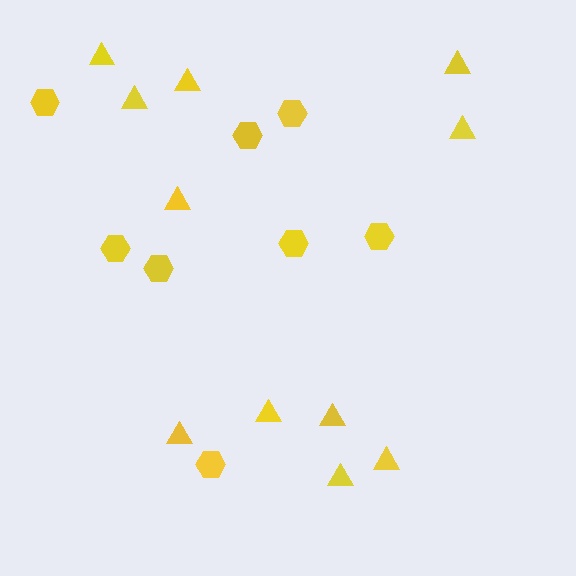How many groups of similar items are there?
There are 2 groups: one group of triangles (11) and one group of hexagons (8).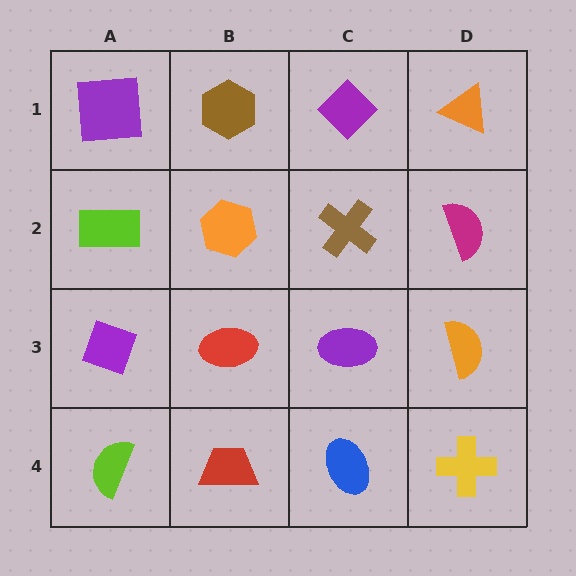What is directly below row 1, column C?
A brown cross.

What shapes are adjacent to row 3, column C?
A brown cross (row 2, column C), a blue ellipse (row 4, column C), a red ellipse (row 3, column B), an orange semicircle (row 3, column D).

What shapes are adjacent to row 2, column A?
A purple square (row 1, column A), a purple diamond (row 3, column A), an orange hexagon (row 2, column B).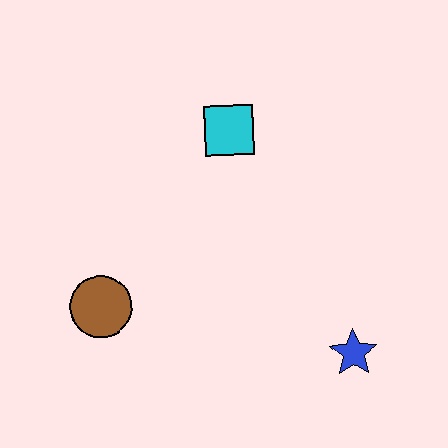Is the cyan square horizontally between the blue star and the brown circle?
Yes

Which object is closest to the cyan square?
The brown circle is closest to the cyan square.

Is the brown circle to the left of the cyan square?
Yes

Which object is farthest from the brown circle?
The blue star is farthest from the brown circle.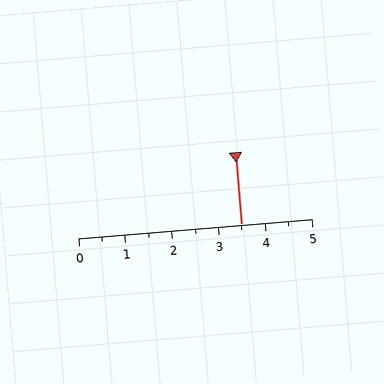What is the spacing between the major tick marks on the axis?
The major ticks are spaced 1 apart.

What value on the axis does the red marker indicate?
The marker indicates approximately 3.5.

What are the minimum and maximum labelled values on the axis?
The axis runs from 0 to 5.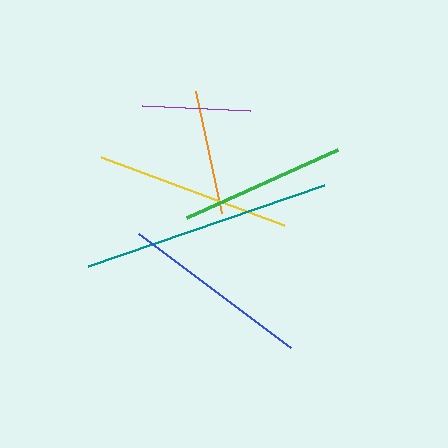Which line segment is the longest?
The teal line is the longest at approximately 250 pixels.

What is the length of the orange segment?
The orange segment is approximately 125 pixels long.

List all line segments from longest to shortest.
From longest to shortest: teal, yellow, blue, green, orange, purple.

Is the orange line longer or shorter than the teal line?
The teal line is longer than the orange line.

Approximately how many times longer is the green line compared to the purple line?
The green line is approximately 1.5 times the length of the purple line.